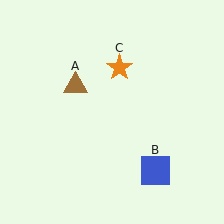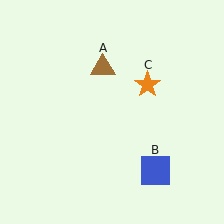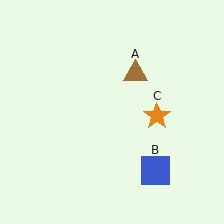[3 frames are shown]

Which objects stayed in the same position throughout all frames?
Blue square (object B) remained stationary.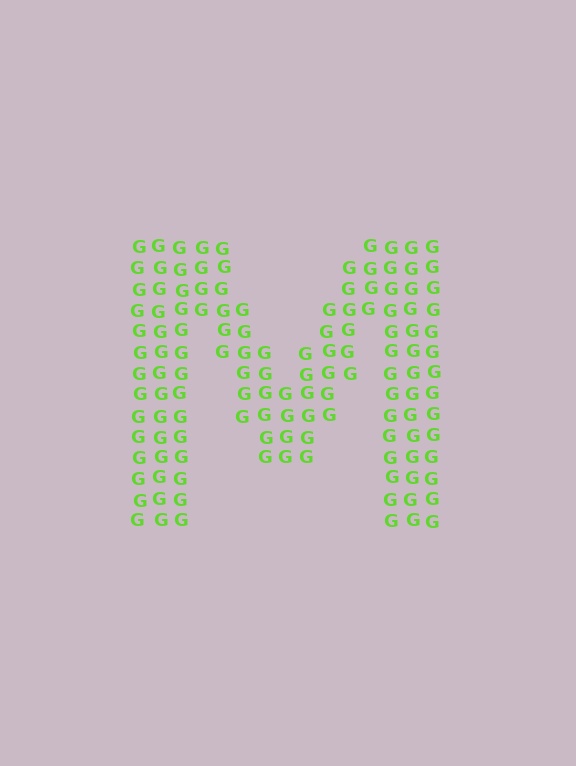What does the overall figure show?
The overall figure shows the letter M.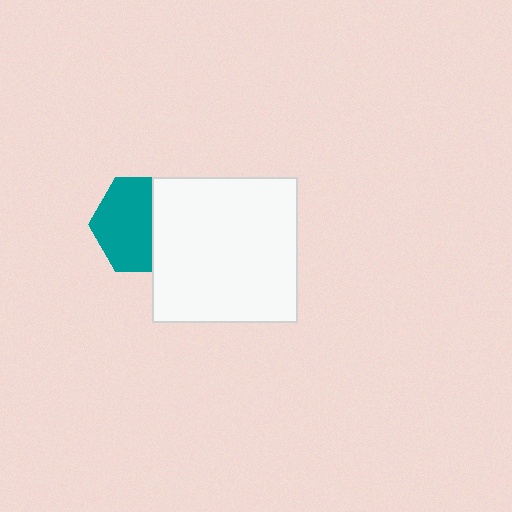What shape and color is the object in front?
The object in front is a white square.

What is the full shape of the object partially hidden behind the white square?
The partially hidden object is a teal hexagon.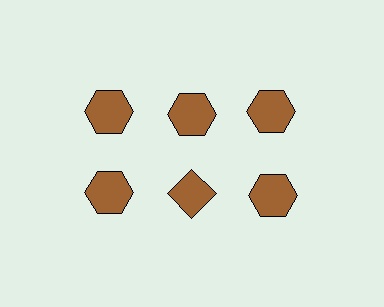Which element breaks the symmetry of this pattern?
The brown diamond in the second row, second from left column breaks the symmetry. All other shapes are brown hexagons.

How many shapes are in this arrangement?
There are 6 shapes arranged in a grid pattern.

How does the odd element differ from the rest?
It has a different shape: diamond instead of hexagon.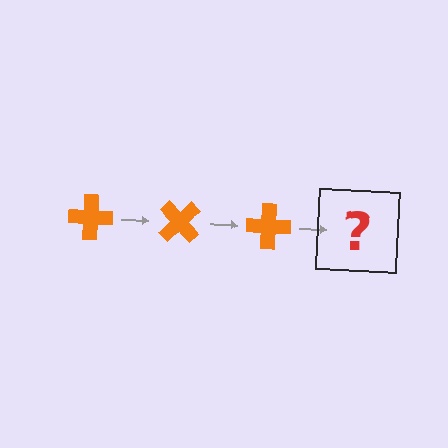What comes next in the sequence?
The next element should be an orange cross rotated 135 degrees.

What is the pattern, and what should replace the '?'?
The pattern is that the cross rotates 45 degrees each step. The '?' should be an orange cross rotated 135 degrees.